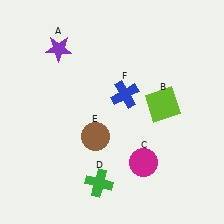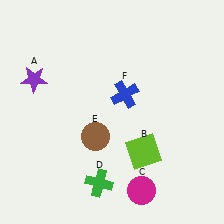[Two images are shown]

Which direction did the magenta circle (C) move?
The magenta circle (C) moved down.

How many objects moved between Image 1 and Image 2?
3 objects moved between the two images.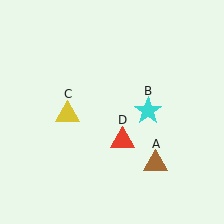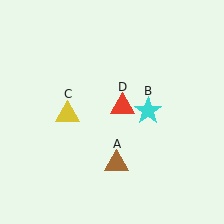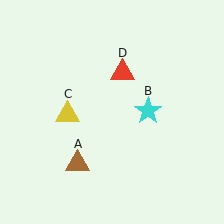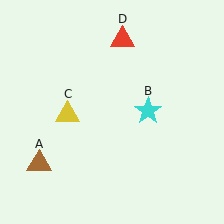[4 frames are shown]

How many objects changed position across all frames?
2 objects changed position: brown triangle (object A), red triangle (object D).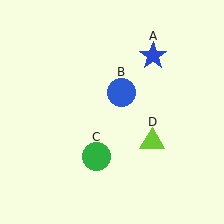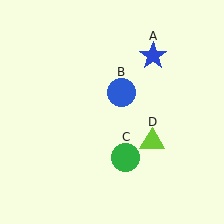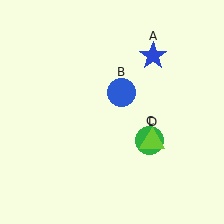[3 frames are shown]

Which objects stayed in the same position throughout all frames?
Blue star (object A) and blue circle (object B) and lime triangle (object D) remained stationary.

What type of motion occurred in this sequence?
The green circle (object C) rotated counterclockwise around the center of the scene.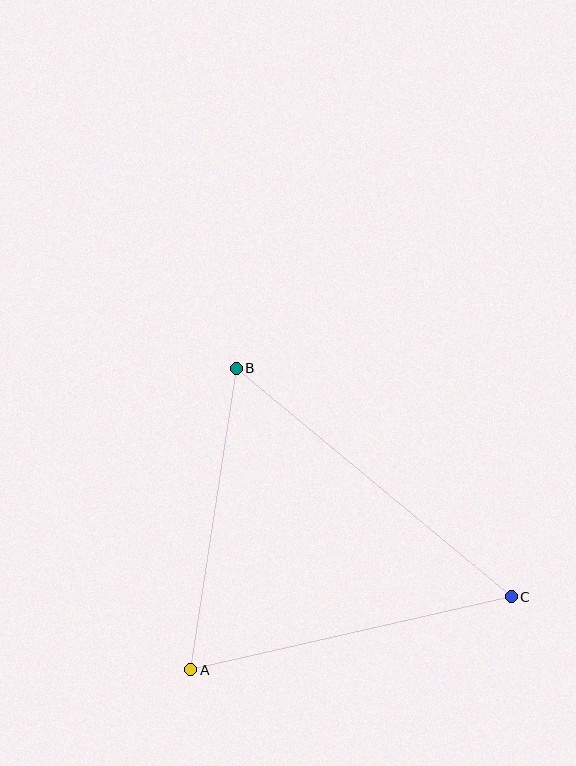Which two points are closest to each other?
Points A and B are closest to each other.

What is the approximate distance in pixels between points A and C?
The distance between A and C is approximately 328 pixels.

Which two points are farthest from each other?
Points B and C are farthest from each other.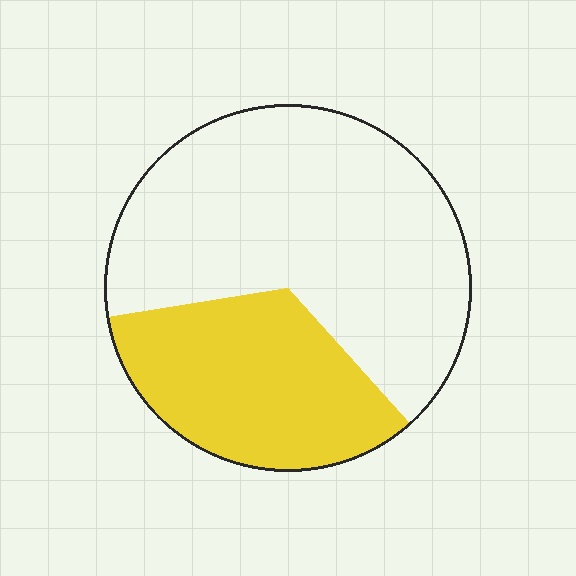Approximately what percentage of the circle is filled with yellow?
Approximately 35%.